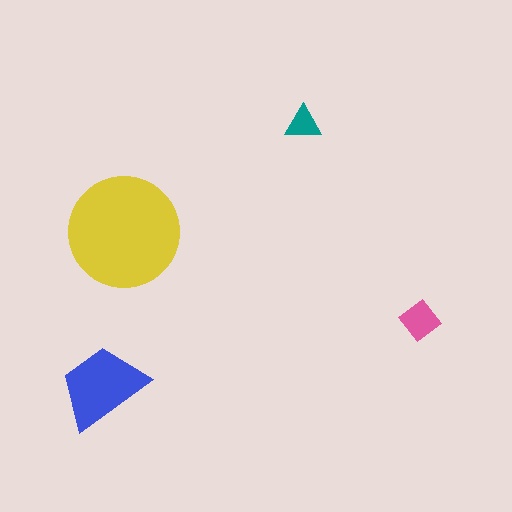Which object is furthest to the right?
The pink diamond is rightmost.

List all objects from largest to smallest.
The yellow circle, the blue trapezoid, the pink diamond, the teal triangle.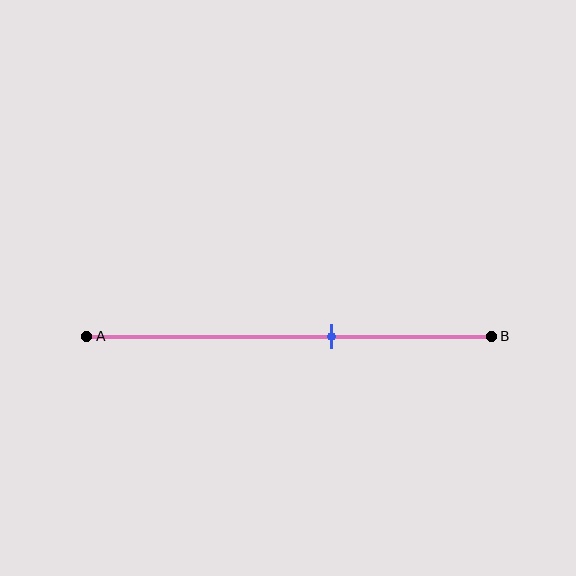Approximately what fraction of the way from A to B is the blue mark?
The blue mark is approximately 60% of the way from A to B.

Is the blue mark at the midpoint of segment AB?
No, the mark is at about 60% from A, not at the 50% midpoint.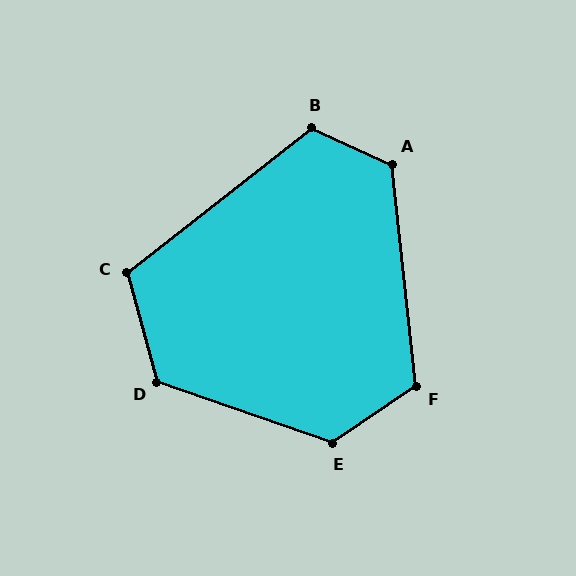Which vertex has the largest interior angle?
E, at approximately 127 degrees.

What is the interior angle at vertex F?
Approximately 118 degrees (obtuse).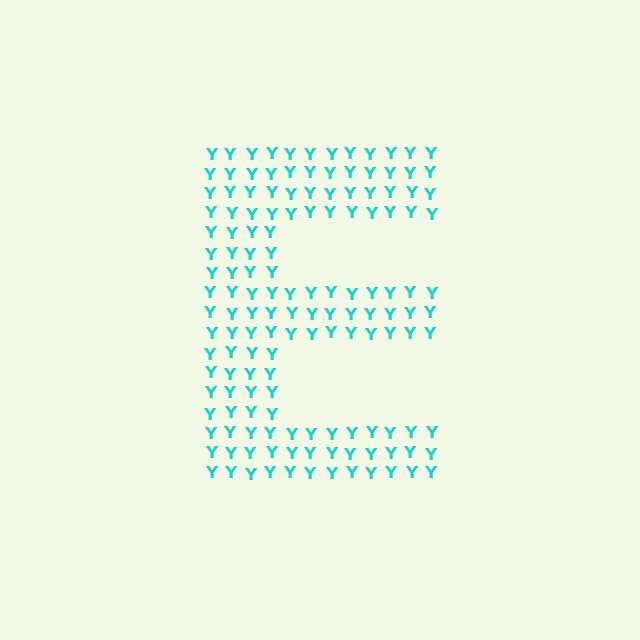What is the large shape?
The large shape is the letter E.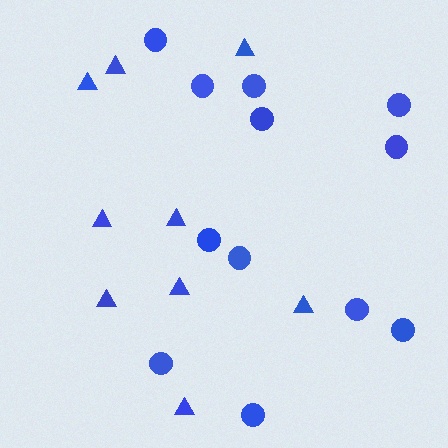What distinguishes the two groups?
There are 2 groups: one group of triangles (9) and one group of circles (12).